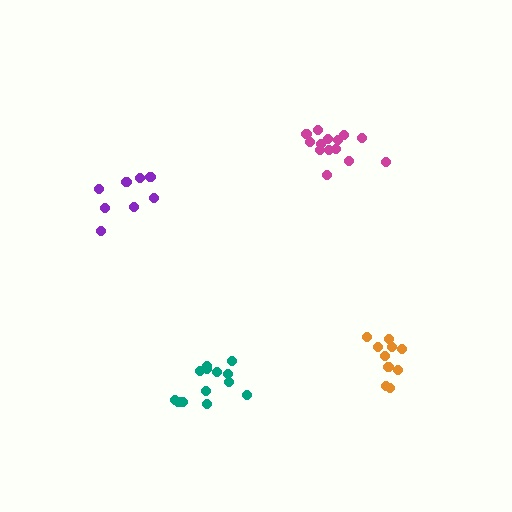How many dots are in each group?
Group 1: 8 dots, Group 2: 13 dots, Group 3: 10 dots, Group 4: 14 dots (45 total).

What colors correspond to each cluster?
The clusters are colored: purple, teal, orange, magenta.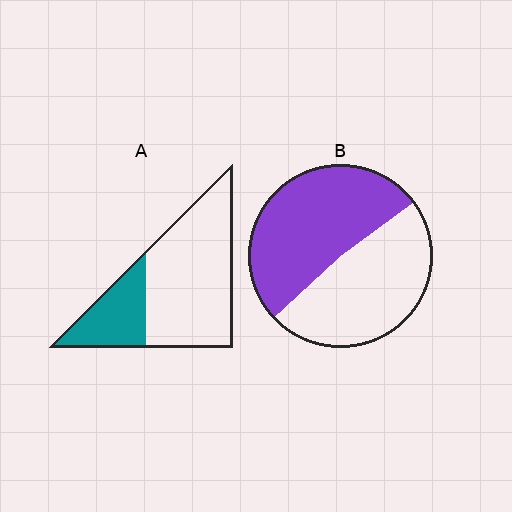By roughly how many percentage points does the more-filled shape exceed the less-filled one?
By roughly 25 percentage points (B over A).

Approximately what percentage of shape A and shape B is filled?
A is approximately 30% and B is approximately 50%.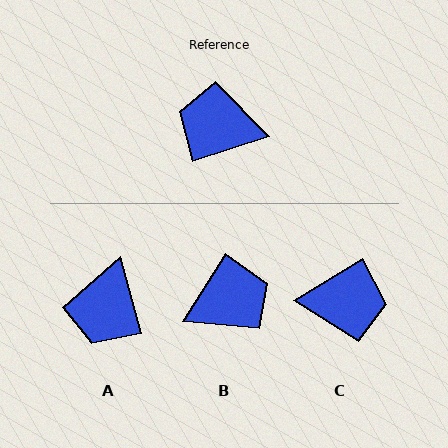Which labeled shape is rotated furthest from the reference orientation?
C, about 167 degrees away.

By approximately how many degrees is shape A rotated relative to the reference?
Approximately 87 degrees counter-clockwise.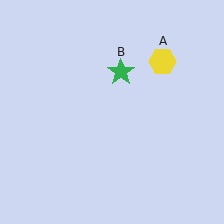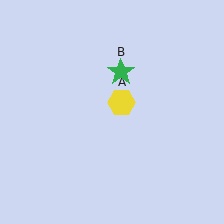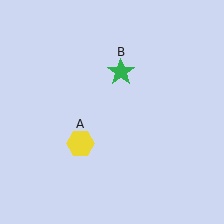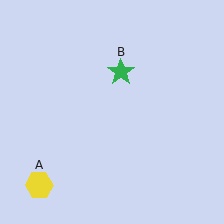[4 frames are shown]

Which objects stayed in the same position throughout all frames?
Green star (object B) remained stationary.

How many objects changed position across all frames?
1 object changed position: yellow hexagon (object A).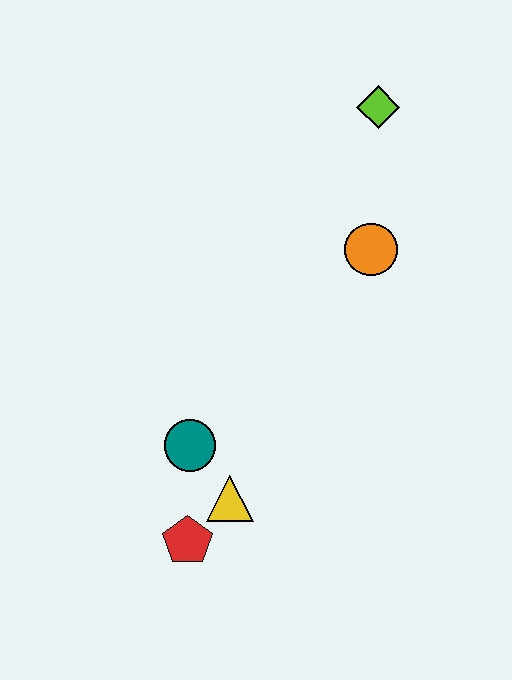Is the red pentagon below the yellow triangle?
Yes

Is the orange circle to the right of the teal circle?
Yes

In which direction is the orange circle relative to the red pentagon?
The orange circle is above the red pentagon.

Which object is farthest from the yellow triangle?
The lime diamond is farthest from the yellow triangle.